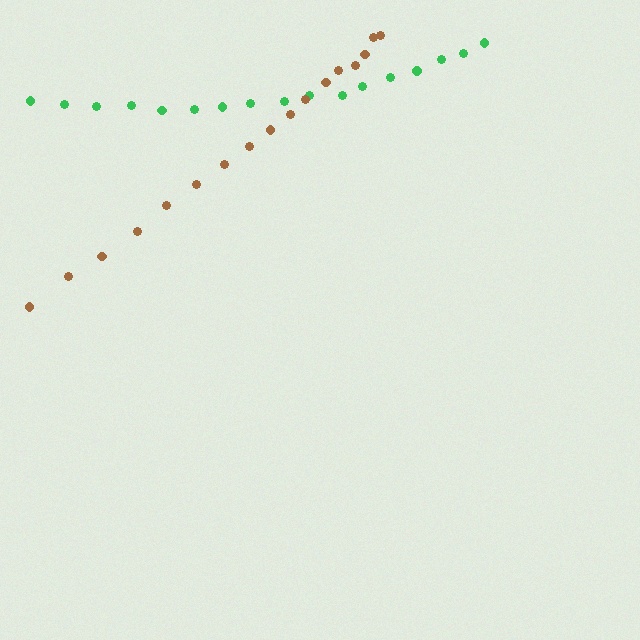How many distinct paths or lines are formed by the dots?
There are 2 distinct paths.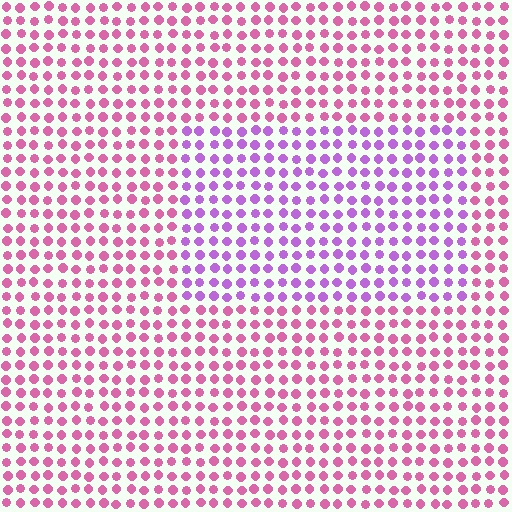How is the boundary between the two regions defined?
The boundary is defined purely by a slight shift in hue (about 42 degrees). Spacing, size, and orientation are identical on both sides.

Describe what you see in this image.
The image is filled with small pink elements in a uniform arrangement. A rectangle-shaped region is visible where the elements are tinted to a slightly different hue, forming a subtle color boundary.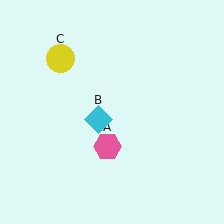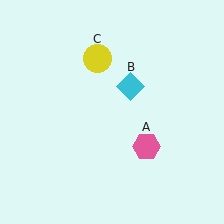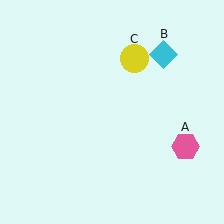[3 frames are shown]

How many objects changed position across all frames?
3 objects changed position: pink hexagon (object A), cyan diamond (object B), yellow circle (object C).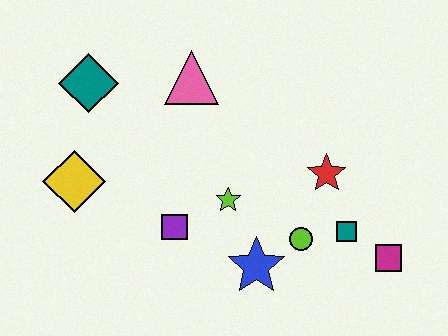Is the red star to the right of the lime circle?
Yes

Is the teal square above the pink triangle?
No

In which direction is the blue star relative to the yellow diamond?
The blue star is to the right of the yellow diamond.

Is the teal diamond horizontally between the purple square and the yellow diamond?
Yes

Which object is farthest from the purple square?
The magenta square is farthest from the purple square.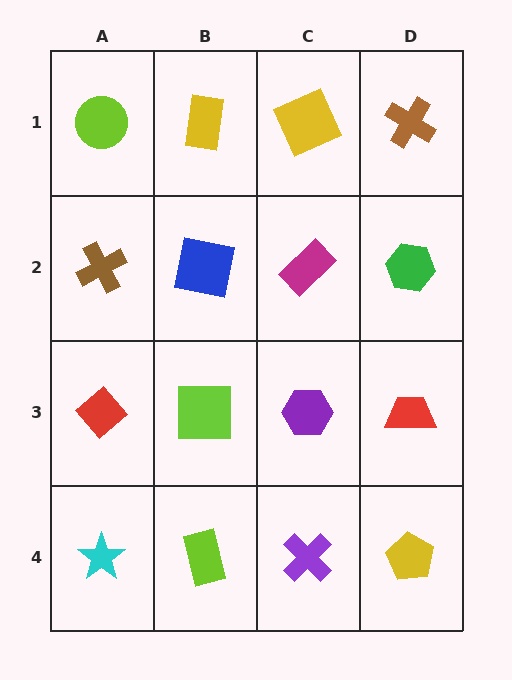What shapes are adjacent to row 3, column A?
A brown cross (row 2, column A), a cyan star (row 4, column A), a lime square (row 3, column B).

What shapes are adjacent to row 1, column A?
A brown cross (row 2, column A), a yellow rectangle (row 1, column B).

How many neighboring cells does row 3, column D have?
3.